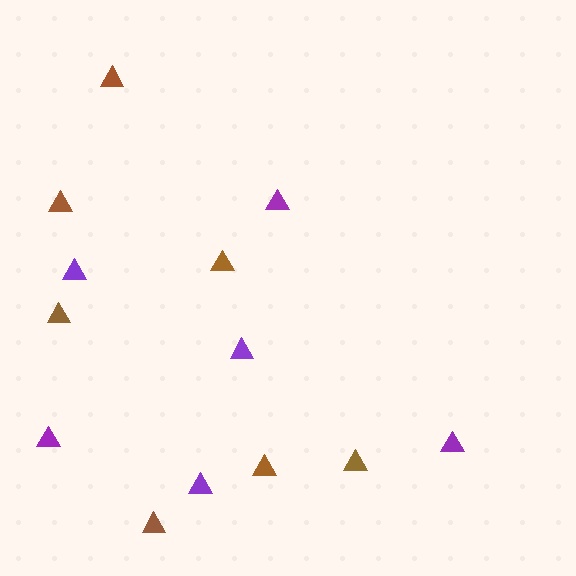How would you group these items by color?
There are 2 groups: one group of purple triangles (6) and one group of brown triangles (7).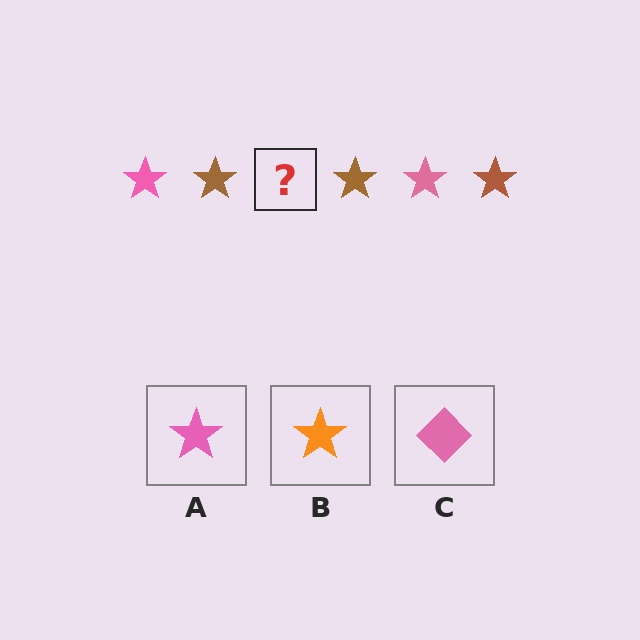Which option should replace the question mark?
Option A.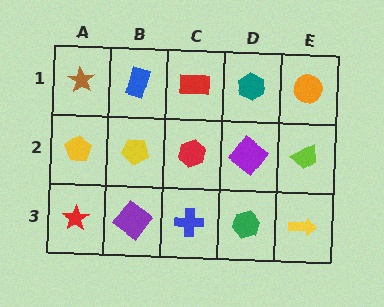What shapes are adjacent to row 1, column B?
A yellow pentagon (row 2, column B), a brown star (row 1, column A), a red rectangle (row 1, column C).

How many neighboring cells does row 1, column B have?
3.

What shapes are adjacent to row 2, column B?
A blue rectangle (row 1, column B), a purple diamond (row 3, column B), a yellow pentagon (row 2, column A), a red hexagon (row 2, column C).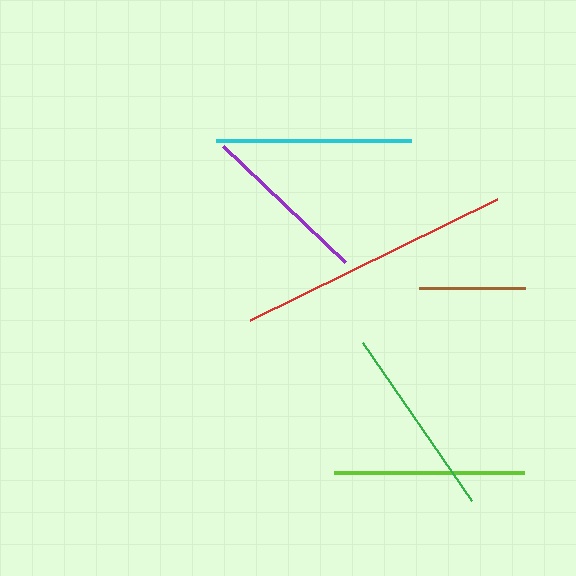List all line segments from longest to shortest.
From longest to shortest: red, cyan, green, lime, purple, brown.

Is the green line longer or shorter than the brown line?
The green line is longer than the brown line.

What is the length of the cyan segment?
The cyan segment is approximately 195 pixels long.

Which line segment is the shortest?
The brown line is the shortest at approximately 106 pixels.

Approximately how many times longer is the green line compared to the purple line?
The green line is approximately 1.1 times the length of the purple line.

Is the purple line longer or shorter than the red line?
The red line is longer than the purple line.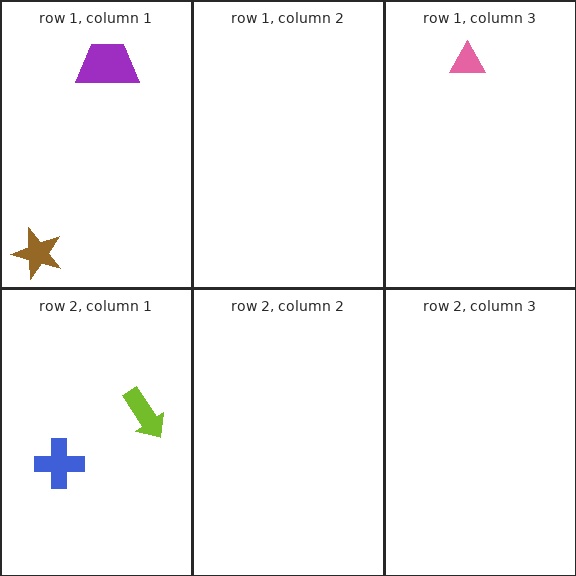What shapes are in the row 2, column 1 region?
The lime arrow, the blue cross.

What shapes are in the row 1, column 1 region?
The brown star, the purple trapezoid.